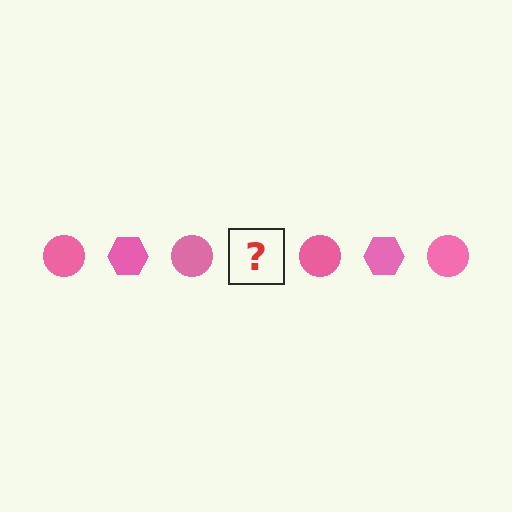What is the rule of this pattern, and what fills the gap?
The rule is that the pattern cycles through circle, hexagon shapes in pink. The gap should be filled with a pink hexagon.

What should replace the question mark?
The question mark should be replaced with a pink hexagon.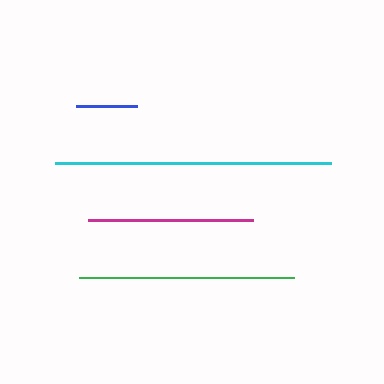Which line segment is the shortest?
The blue line is the shortest at approximately 61 pixels.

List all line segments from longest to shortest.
From longest to shortest: cyan, green, magenta, blue.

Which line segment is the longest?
The cyan line is the longest at approximately 276 pixels.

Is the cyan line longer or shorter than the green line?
The cyan line is longer than the green line.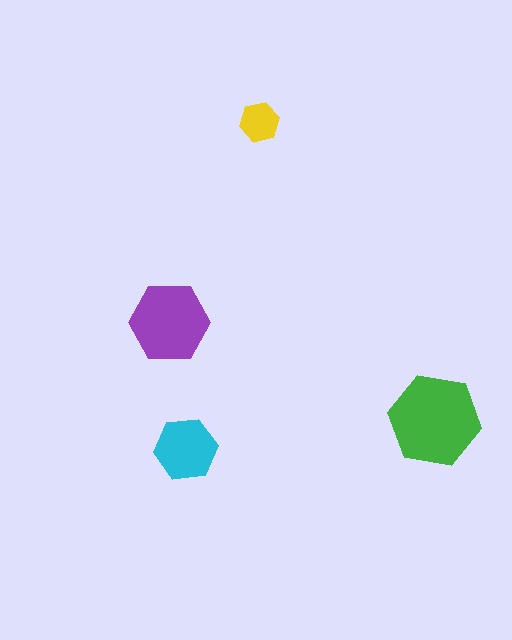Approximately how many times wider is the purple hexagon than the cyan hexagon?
About 1.5 times wider.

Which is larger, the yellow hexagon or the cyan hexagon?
The cyan one.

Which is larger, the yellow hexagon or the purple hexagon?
The purple one.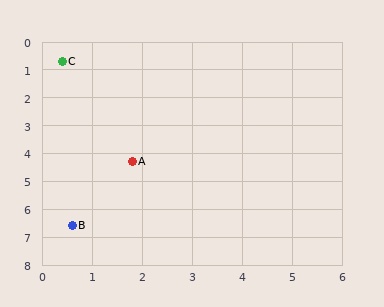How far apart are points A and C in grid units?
Points A and C are about 3.9 grid units apart.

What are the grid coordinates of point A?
Point A is at approximately (1.8, 4.3).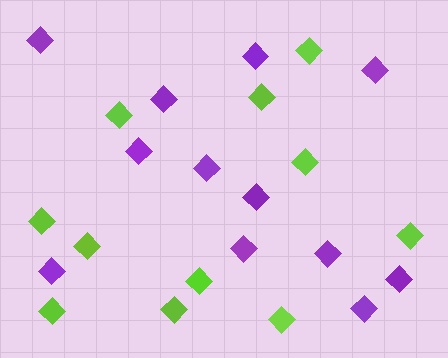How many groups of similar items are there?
There are 2 groups: one group of purple diamonds (12) and one group of lime diamonds (11).